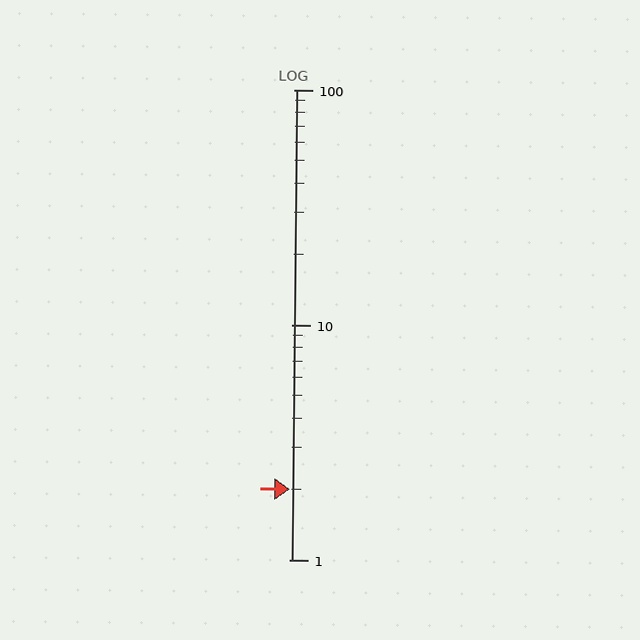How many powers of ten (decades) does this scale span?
The scale spans 2 decades, from 1 to 100.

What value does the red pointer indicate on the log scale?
The pointer indicates approximately 2.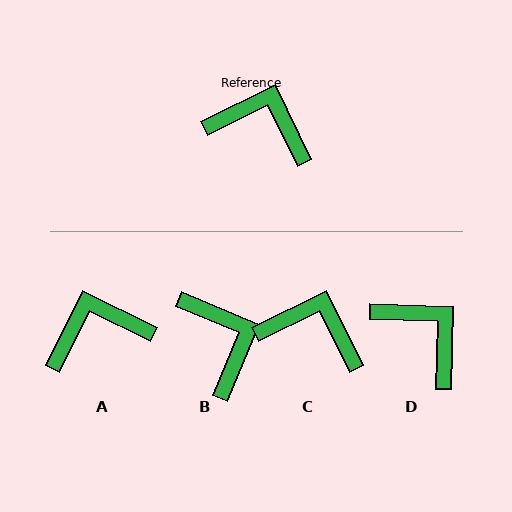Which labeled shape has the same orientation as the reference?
C.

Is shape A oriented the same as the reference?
No, it is off by about 38 degrees.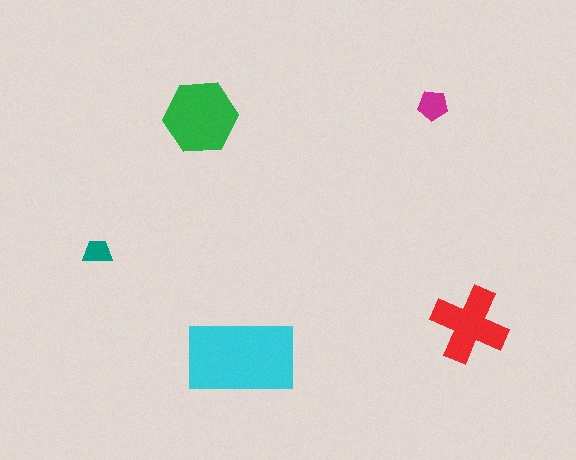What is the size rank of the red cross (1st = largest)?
3rd.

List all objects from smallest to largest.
The teal trapezoid, the magenta pentagon, the red cross, the green hexagon, the cyan rectangle.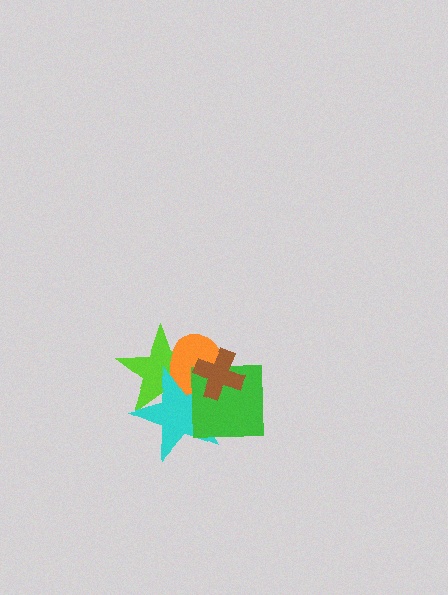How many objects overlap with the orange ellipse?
4 objects overlap with the orange ellipse.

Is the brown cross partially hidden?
No, no other shape covers it.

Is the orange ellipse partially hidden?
Yes, it is partially covered by another shape.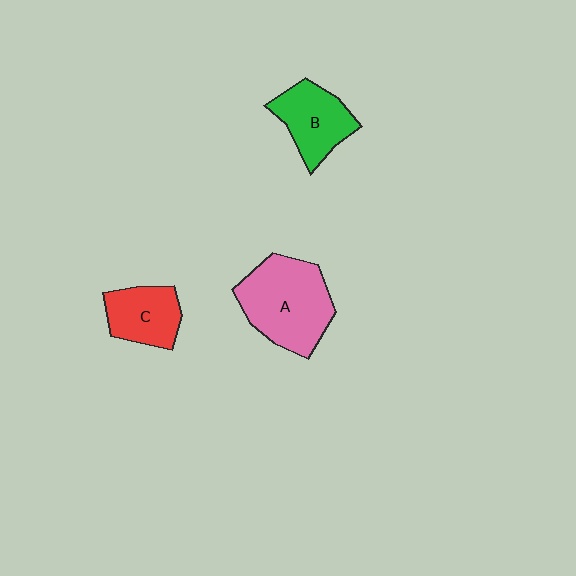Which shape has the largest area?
Shape A (pink).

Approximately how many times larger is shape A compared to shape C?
Approximately 1.7 times.